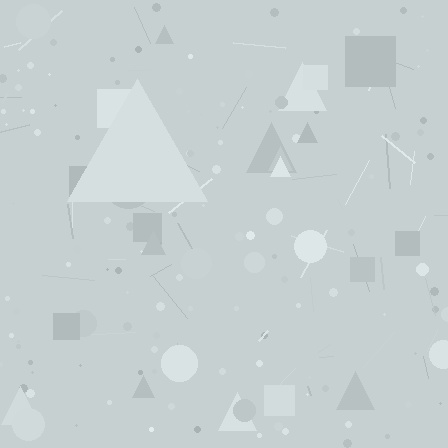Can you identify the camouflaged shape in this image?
The camouflaged shape is a triangle.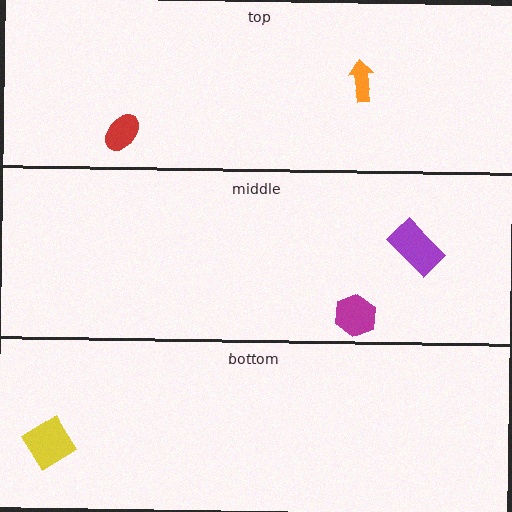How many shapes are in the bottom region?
1.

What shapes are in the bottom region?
The yellow diamond.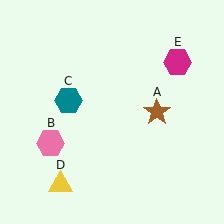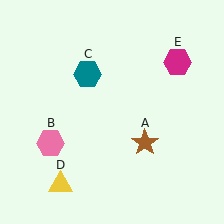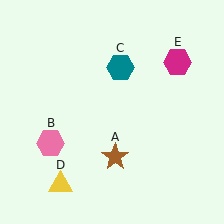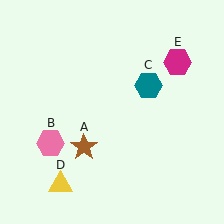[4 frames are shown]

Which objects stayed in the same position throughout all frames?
Pink hexagon (object B) and yellow triangle (object D) and magenta hexagon (object E) remained stationary.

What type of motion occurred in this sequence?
The brown star (object A), teal hexagon (object C) rotated clockwise around the center of the scene.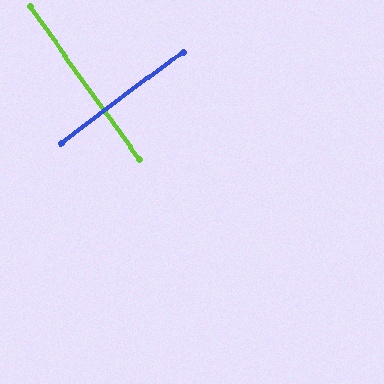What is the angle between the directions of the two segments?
Approximately 89 degrees.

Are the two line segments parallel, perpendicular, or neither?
Perpendicular — they meet at approximately 89°.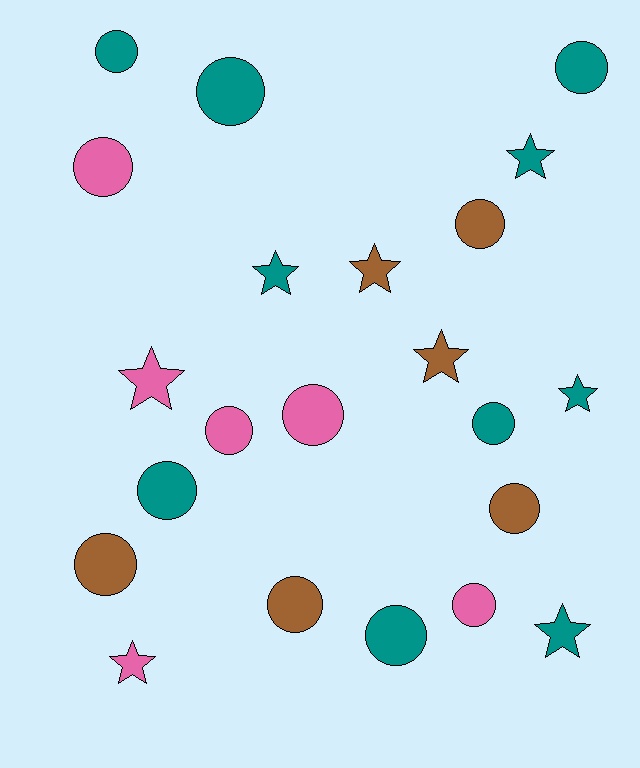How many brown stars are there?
There are 2 brown stars.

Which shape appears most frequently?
Circle, with 14 objects.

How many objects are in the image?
There are 22 objects.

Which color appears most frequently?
Teal, with 10 objects.